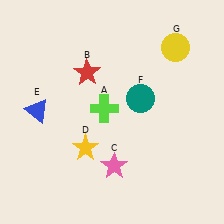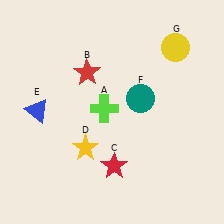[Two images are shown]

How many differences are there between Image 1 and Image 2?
There is 1 difference between the two images.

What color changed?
The star (C) changed from pink in Image 1 to red in Image 2.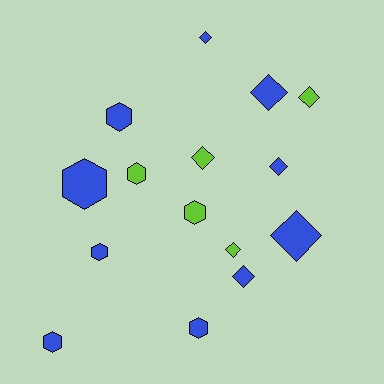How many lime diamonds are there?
There are 3 lime diamonds.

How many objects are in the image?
There are 15 objects.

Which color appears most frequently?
Blue, with 10 objects.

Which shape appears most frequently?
Diamond, with 8 objects.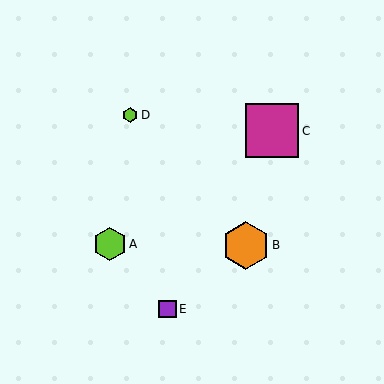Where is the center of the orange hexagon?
The center of the orange hexagon is at (246, 245).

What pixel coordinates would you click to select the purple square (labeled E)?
Click at (168, 309) to select the purple square E.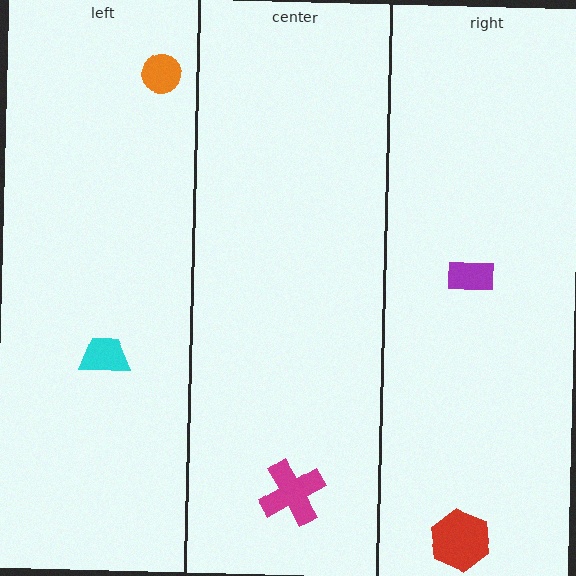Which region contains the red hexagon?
The right region.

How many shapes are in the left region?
2.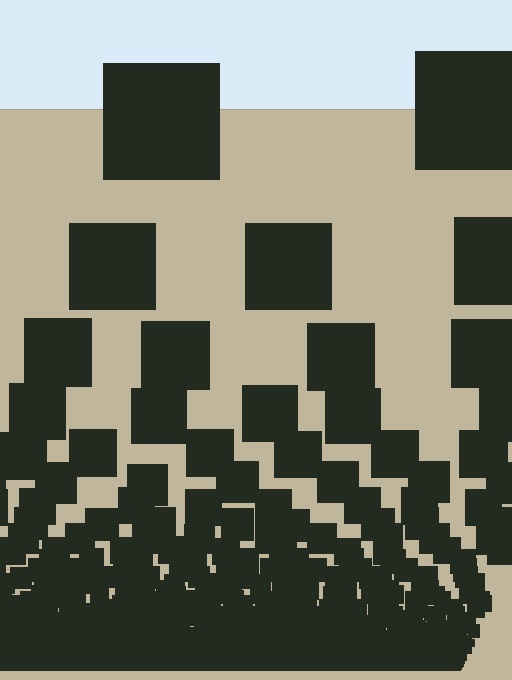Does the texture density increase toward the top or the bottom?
Density increases toward the bottom.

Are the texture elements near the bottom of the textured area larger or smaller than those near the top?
Smaller. The gradient is inverted — elements near the bottom are smaller and denser.